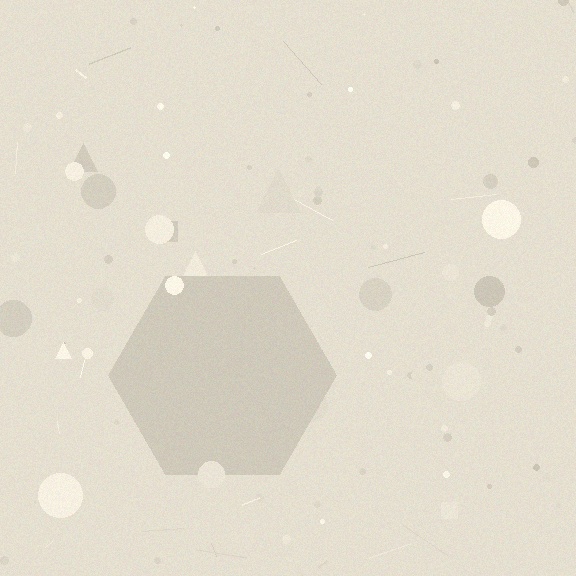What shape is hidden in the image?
A hexagon is hidden in the image.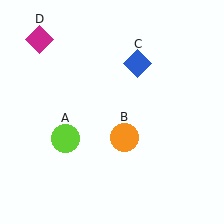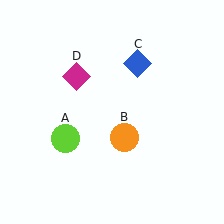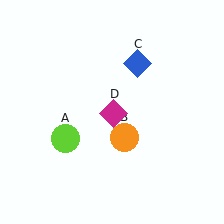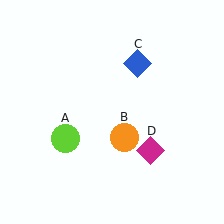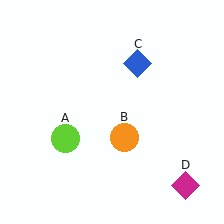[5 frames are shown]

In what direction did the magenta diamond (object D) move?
The magenta diamond (object D) moved down and to the right.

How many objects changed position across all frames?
1 object changed position: magenta diamond (object D).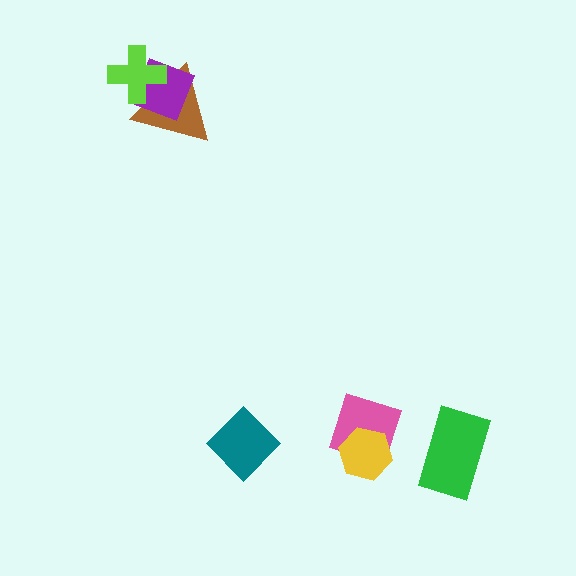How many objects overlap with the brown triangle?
2 objects overlap with the brown triangle.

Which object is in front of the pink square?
The yellow hexagon is in front of the pink square.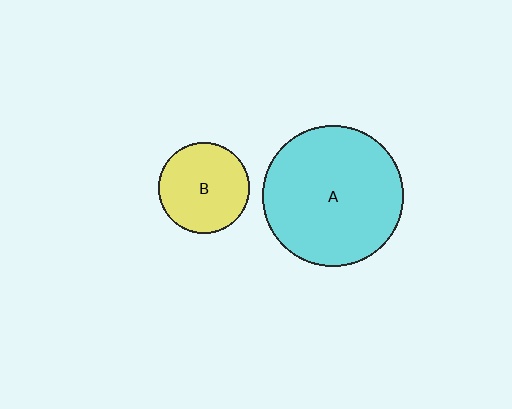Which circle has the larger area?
Circle A (cyan).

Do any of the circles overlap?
No, none of the circles overlap.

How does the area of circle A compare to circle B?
Approximately 2.4 times.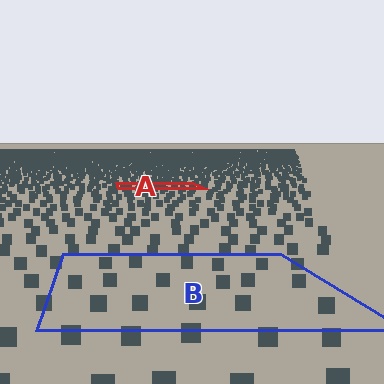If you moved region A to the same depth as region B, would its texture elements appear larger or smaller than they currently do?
They would appear larger. At a closer depth, the same texture elements are projected at a bigger on-screen size.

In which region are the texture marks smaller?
The texture marks are smaller in region A, because it is farther away.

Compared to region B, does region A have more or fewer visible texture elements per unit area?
Region A has more texture elements per unit area — they are packed more densely because it is farther away.